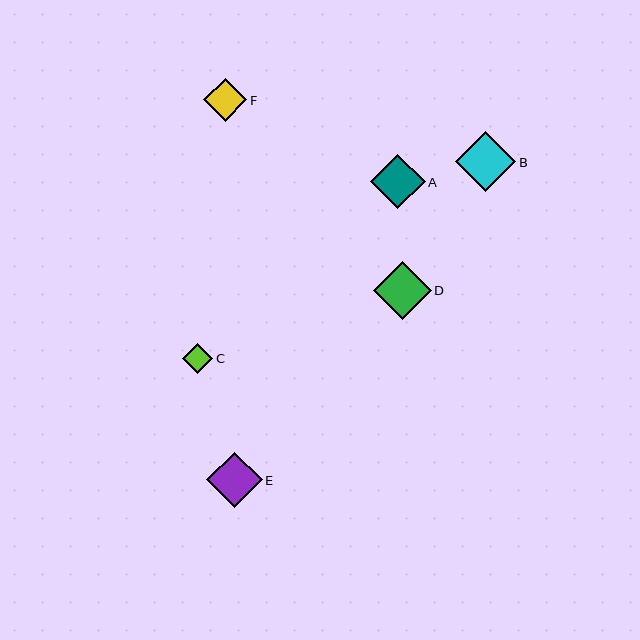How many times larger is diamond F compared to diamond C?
Diamond F is approximately 1.4 times the size of diamond C.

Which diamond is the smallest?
Diamond C is the smallest with a size of approximately 30 pixels.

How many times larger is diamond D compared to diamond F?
Diamond D is approximately 1.3 times the size of diamond F.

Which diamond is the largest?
Diamond B is the largest with a size of approximately 60 pixels.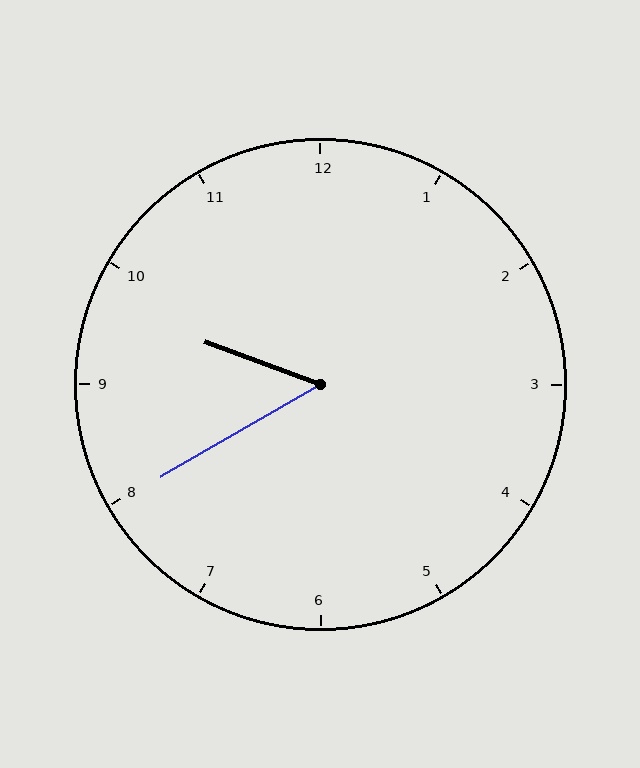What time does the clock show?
9:40.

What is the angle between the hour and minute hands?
Approximately 50 degrees.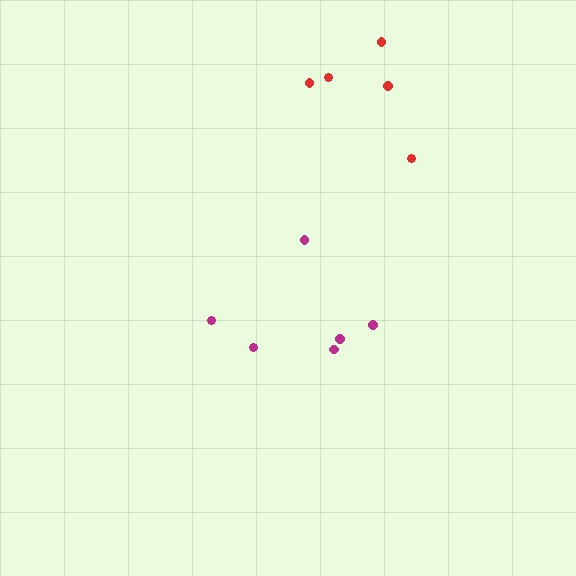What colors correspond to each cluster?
The clusters are colored: red, magenta.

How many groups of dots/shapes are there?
There are 2 groups.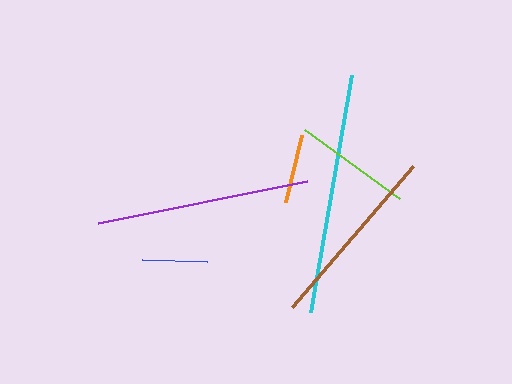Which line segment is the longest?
The cyan line is the longest at approximately 241 pixels.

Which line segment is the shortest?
The blue line is the shortest at approximately 65 pixels.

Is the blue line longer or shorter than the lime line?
The lime line is longer than the blue line.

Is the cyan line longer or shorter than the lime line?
The cyan line is longer than the lime line.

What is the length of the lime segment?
The lime segment is approximately 117 pixels long.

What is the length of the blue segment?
The blue segment is approximately 65 pixels long.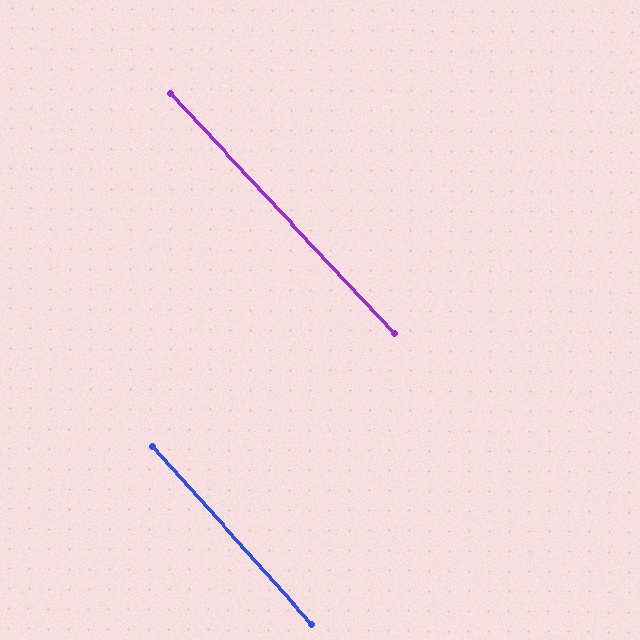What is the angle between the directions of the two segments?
Approximately 1 degree.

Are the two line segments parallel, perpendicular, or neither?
Parallel — their directions differ by only 0.9°.